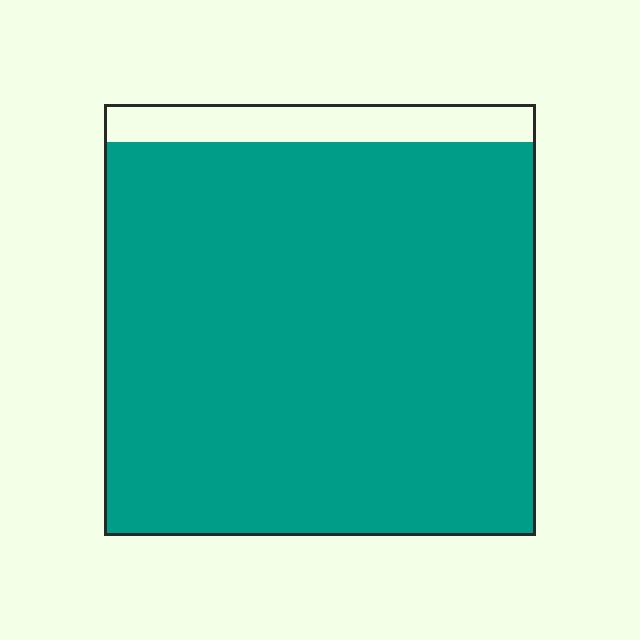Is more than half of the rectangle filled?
Yes.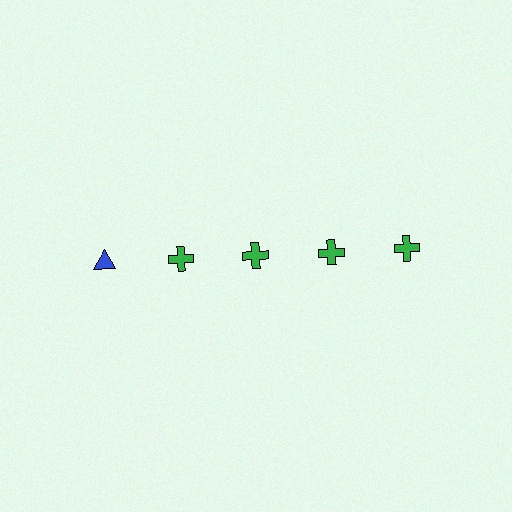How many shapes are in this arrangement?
There are 5 shapes arranged in a grid pattern.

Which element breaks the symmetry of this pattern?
The blue triangle in the top row, leftmost column breaks the symmetry. All other shapes are green crosses.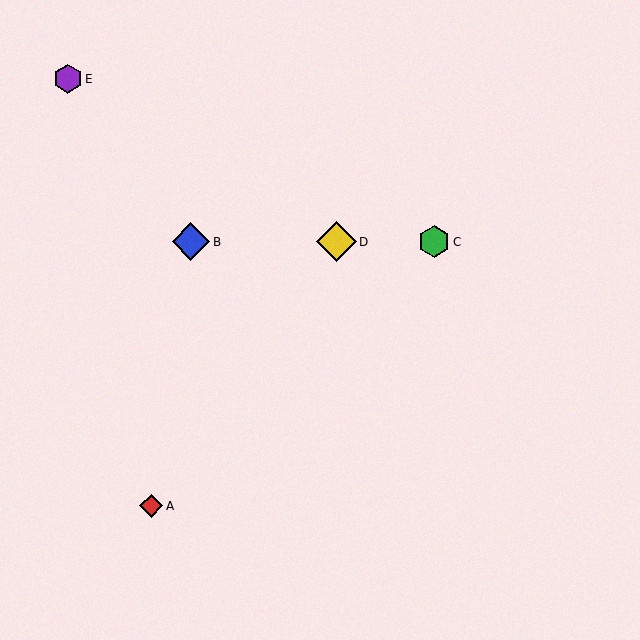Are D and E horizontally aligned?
No, D is at y≈242 and E is at y≈79.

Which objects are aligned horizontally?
Objects B, C, D are aligned horizontally.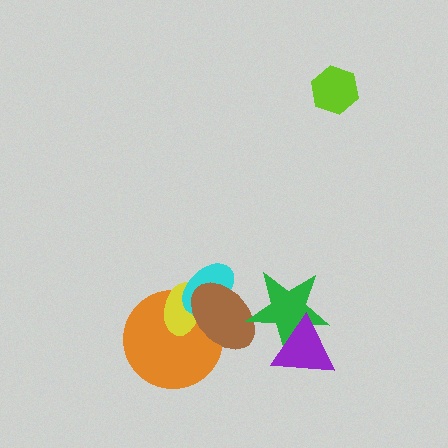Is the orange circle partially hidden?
Yes, it is partially covered by another shape.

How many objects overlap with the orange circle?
3 objects overlap with the orange circle.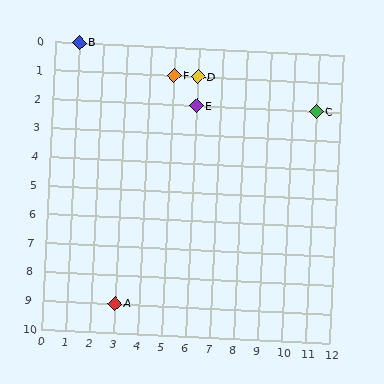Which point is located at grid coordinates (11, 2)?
Point C is at (11, 2).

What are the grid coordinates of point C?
Point C is at grid coordinates (11, 2).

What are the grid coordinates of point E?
Point E is at grid coordinates (6, 2).